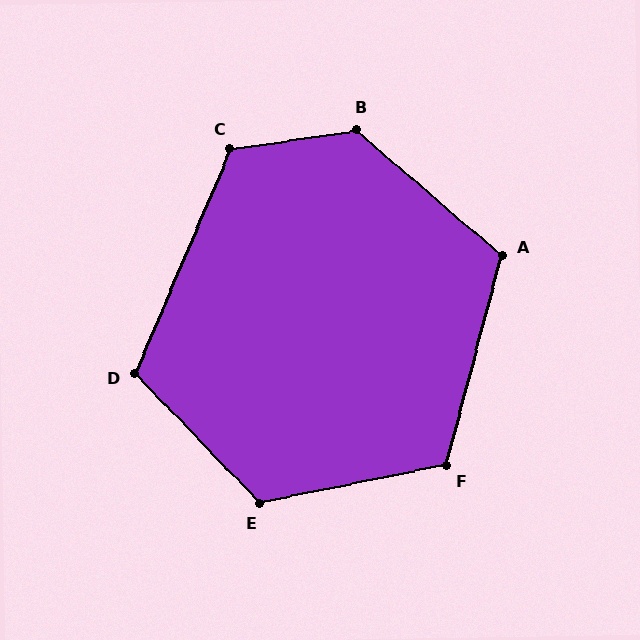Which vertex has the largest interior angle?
B, at approximately 131 degrees.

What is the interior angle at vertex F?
Approximately 116 degrees (obtuse).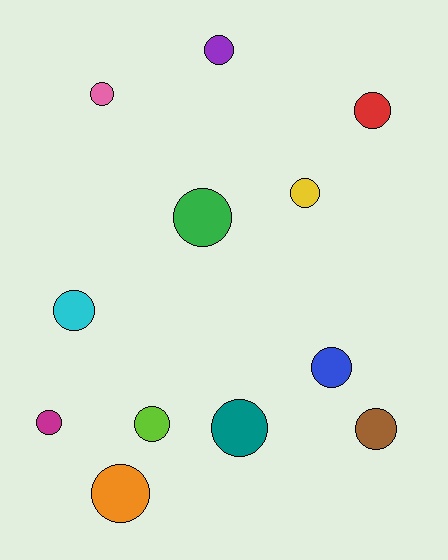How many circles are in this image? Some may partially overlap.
There are 12 circles.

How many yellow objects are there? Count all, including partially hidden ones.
There is 1 yellow object.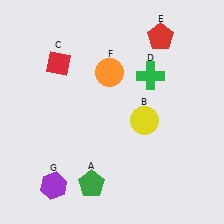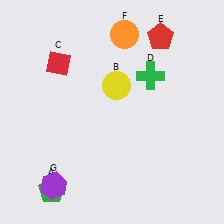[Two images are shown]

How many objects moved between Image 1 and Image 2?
3 objects moved between the two images.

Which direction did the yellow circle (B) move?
The yellow circle (B) moved up.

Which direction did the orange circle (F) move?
The orange circle (F) moved up.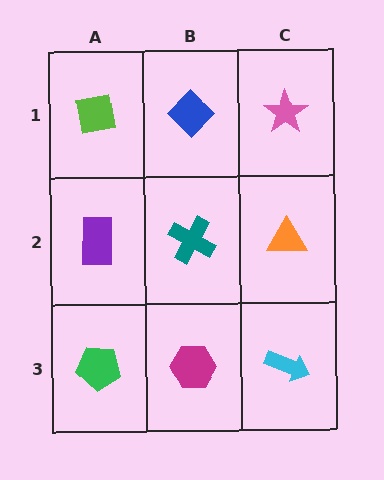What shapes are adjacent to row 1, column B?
A teal cross (row 2, column B), a lime square (row 1, column A), a pink star (row 1, column C).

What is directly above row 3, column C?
An orange triangle.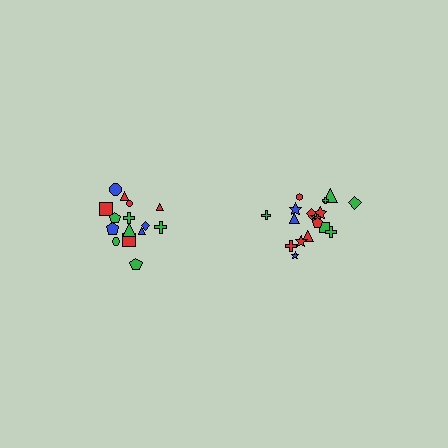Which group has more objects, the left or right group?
The right group.